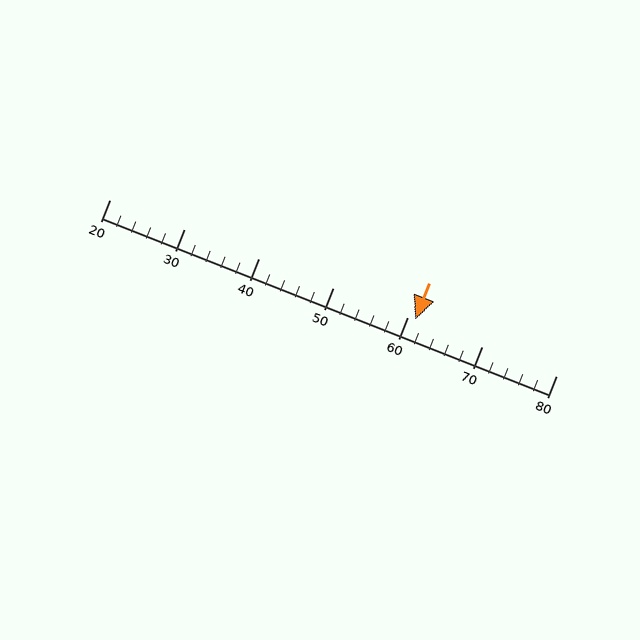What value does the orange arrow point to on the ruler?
The orange arrow points to approximately 61.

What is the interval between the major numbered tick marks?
The major tick marks are spaced 10 units apart.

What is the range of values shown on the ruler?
The ruler shows values from 20 to 80.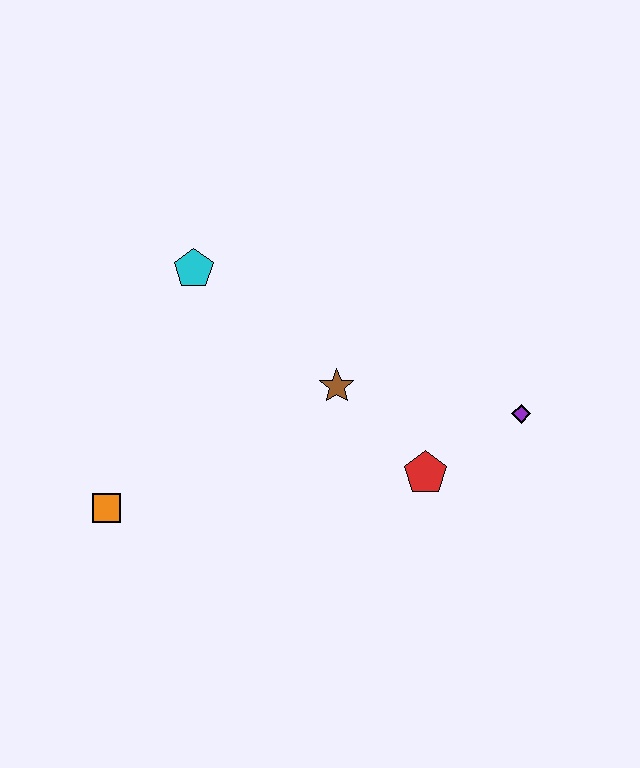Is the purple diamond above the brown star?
No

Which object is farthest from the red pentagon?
The orange square is farthest from the red pentagon.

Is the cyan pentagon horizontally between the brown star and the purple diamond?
No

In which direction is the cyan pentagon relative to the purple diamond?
The cyan pentagon is to the left of the purple diamond.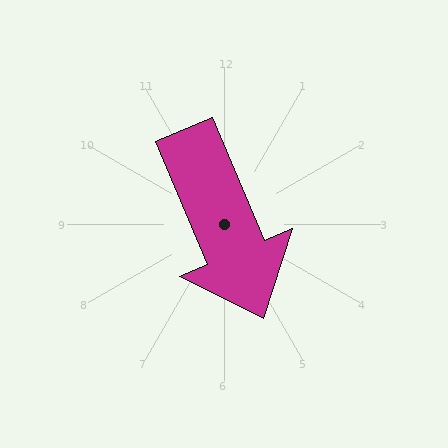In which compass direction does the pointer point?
Southeast.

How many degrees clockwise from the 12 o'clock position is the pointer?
Approximately 157 degrees.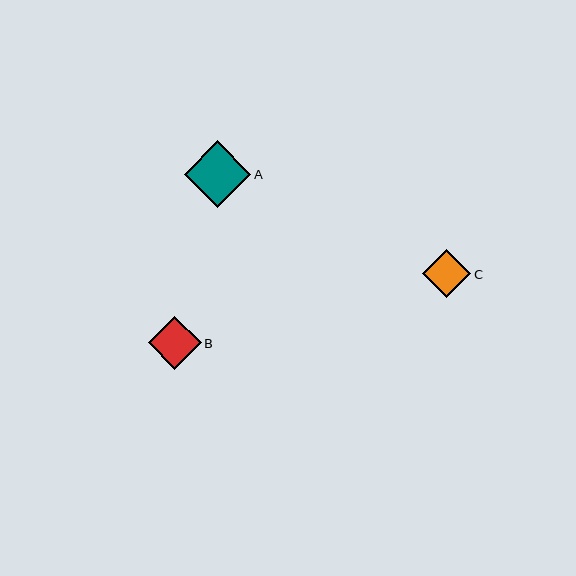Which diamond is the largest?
Diamond A is the largest with a size of approximately 67 pixels.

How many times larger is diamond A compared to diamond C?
Diamond A is approximately 1.4 times the size of diamond C.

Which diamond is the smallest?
Diamond C is the smallest with a size of approximately 48 pixels.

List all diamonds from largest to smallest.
From largest to smallest: A, B, C.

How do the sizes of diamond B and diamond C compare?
Diamond B and diamond C are approximately the same size.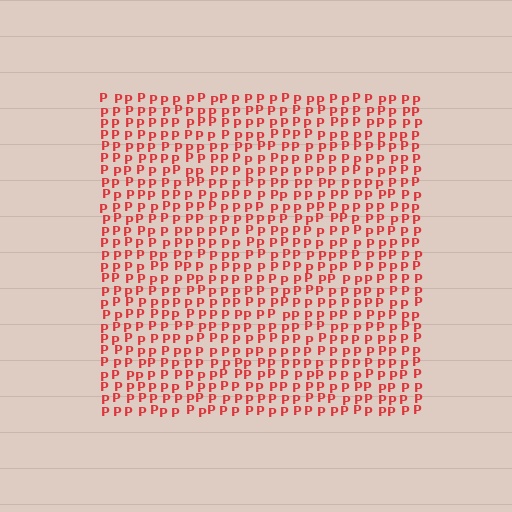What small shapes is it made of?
It is made of small letter P's.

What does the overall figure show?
The overall figure shows a square.